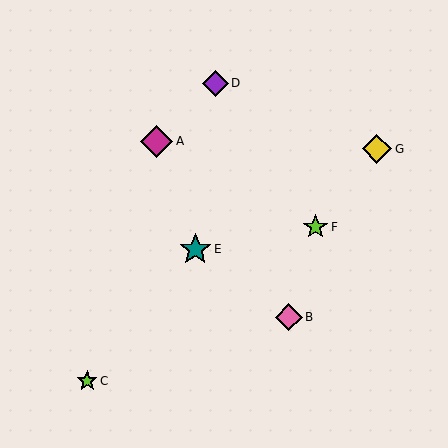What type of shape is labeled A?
Shape A is a magenta diamond.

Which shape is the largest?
The magenta diamond (labeled A) is the largest.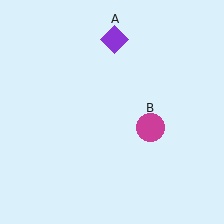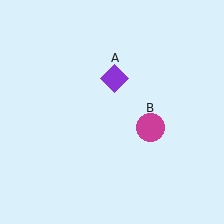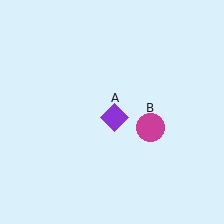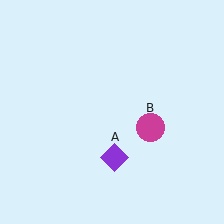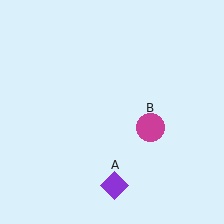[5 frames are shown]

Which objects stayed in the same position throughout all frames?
Magenta circle (object B) remained stationary.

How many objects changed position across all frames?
1 object changed position: purple diamond (object A).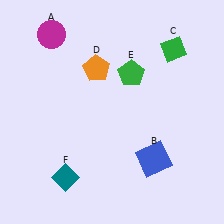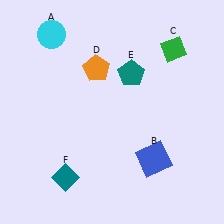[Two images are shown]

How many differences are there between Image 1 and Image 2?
There are 2 differences between the two images.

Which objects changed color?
A changed from magenta to cyan. E changed from green to teal.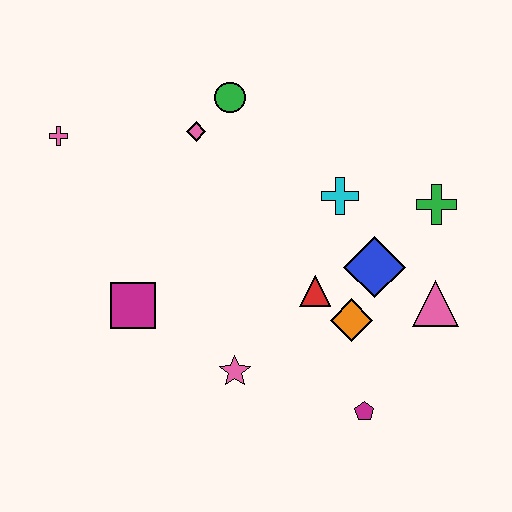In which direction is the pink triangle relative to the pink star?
The pink triangle is to the right of the pink star.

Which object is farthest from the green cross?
The pink cross is farthest from the green cross.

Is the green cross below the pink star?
No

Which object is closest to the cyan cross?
The blue diamond is closest to the cyan cross.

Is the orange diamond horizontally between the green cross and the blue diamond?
No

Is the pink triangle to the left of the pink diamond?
No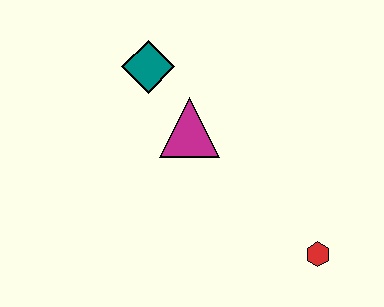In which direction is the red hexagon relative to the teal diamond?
The red hexagon is below the teal diamond.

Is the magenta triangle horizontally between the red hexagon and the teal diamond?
Yes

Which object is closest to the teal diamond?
The magenta triangle is closest to the teal diamond.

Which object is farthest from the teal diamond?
The red hexagon is farthest from the teal diamond.